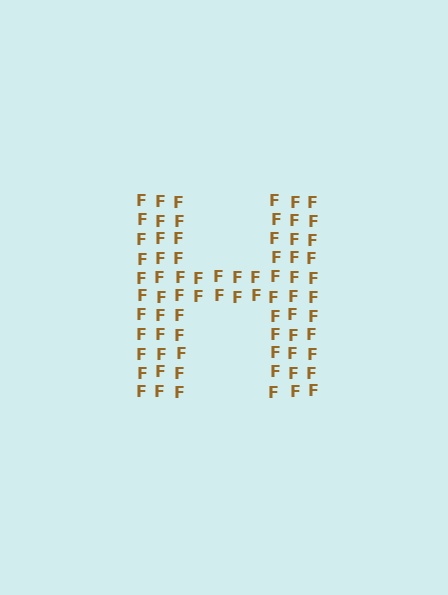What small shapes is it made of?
It is made of small letter F's.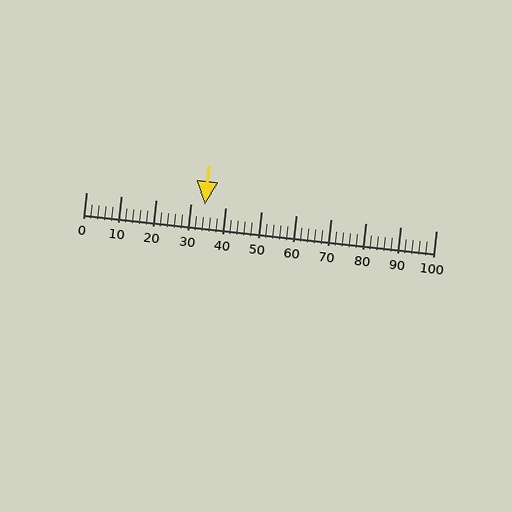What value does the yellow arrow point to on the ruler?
The yellow arrow points to approximately 34.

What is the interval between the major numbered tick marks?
The major tick marks are spaced 10 units apart.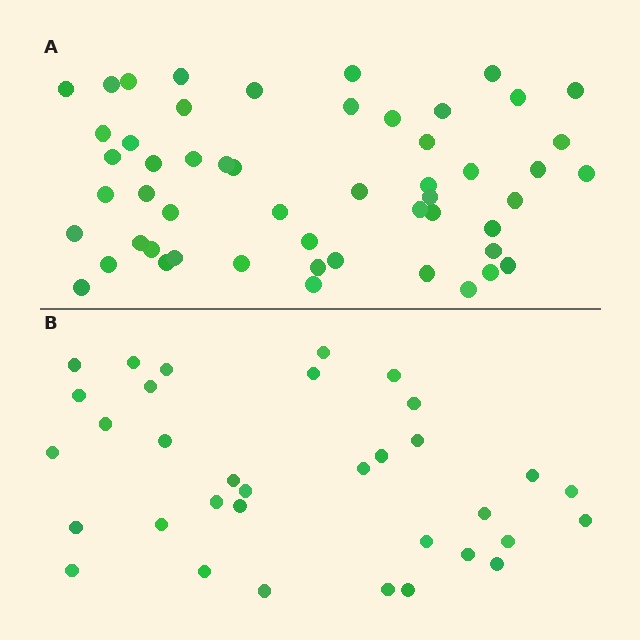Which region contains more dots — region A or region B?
Region A (the top region) has more dots.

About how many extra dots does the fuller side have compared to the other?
Region A has approximately 20 more dots than region B.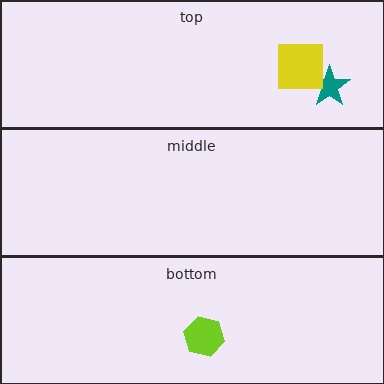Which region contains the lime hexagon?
The bottom region.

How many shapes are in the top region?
2.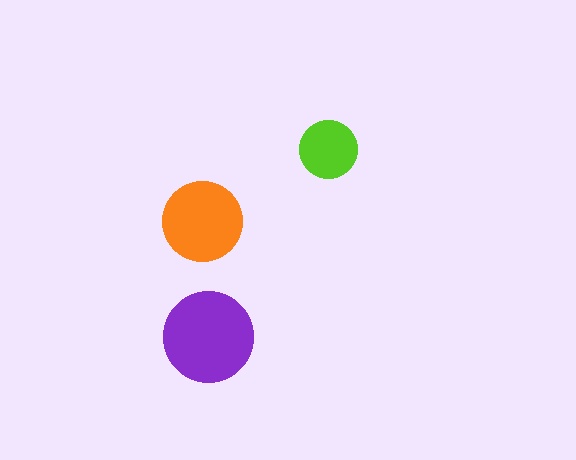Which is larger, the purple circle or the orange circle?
The purple one.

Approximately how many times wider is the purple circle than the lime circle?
About 1.5 times wider.